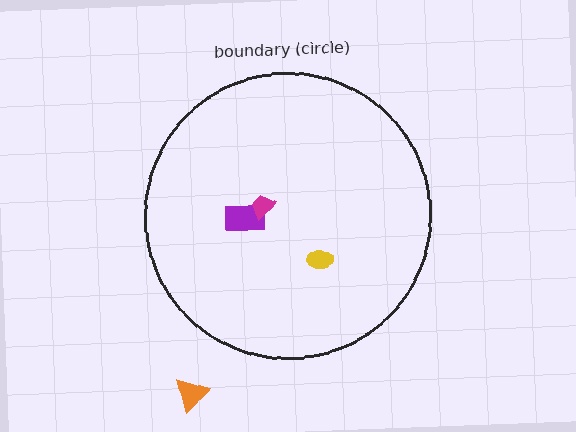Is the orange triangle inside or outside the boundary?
Outside.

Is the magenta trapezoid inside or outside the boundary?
Inside.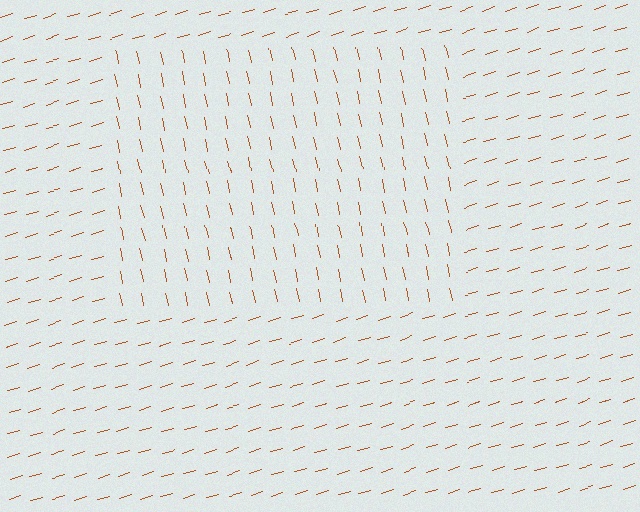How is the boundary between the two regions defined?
The boundary is defined purely by a change in line orientation (approximately 85 degrees difference). All lines are the same color and thickness.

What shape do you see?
I see a rectangle.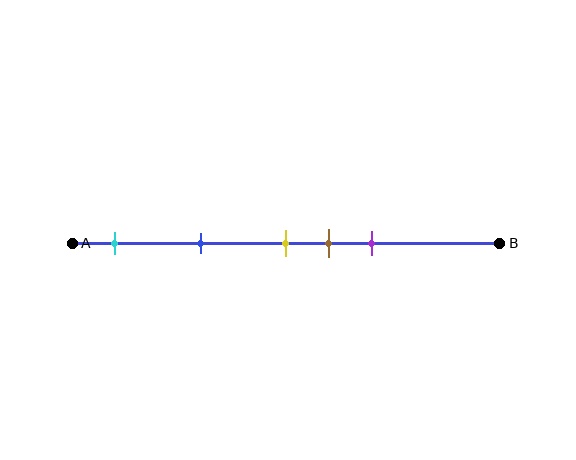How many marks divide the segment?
There are 5 marks dividing the segment.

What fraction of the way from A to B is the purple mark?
The purple mark is approximately 70% (0.7) of the way from A to B.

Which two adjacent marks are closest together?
The yellow and brown marks are the closest adjacent pair.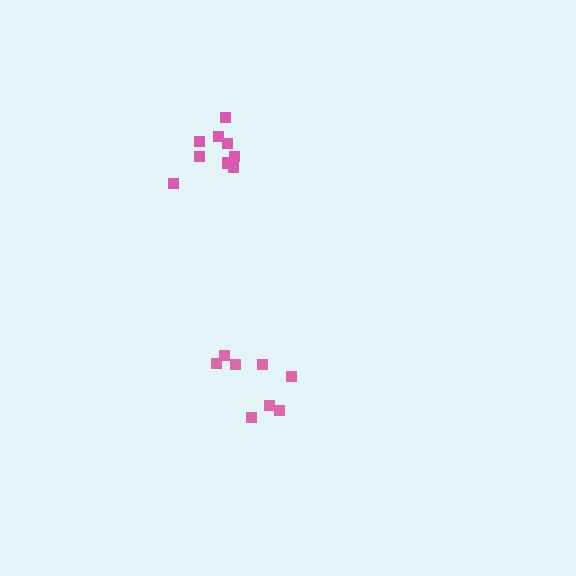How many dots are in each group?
Group 1: 8 dots, Group 2: 9 dots (17 total).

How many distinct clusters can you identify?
There are 2 distinct clusters.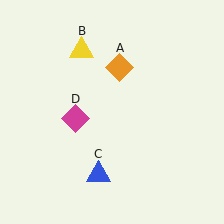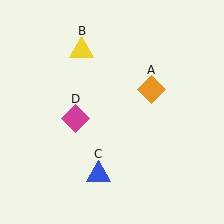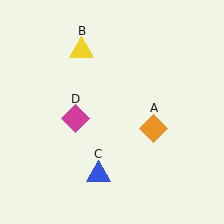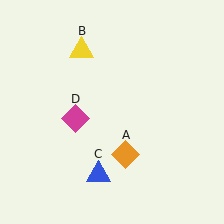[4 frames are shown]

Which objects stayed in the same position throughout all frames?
Yellow triangle (object B) and blue triangle (object C) and magenta diamond (object D) remained stationary.